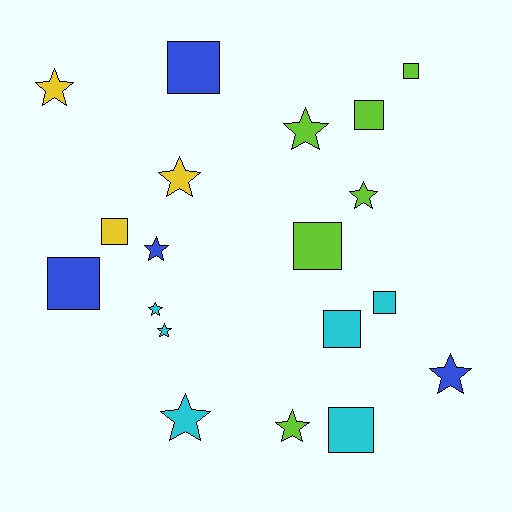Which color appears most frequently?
Cyan, with 6 objects.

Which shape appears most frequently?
Star, with 10 objects.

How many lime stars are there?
There are 3 lime stars.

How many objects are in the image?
There are 19 objects.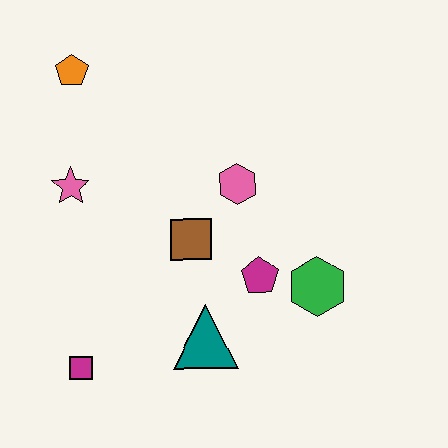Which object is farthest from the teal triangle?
The orange pentagon is farthest from the teal triangle.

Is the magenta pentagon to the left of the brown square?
No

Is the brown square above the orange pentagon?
No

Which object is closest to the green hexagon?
The magenta pentagon is closest to the green hexagon.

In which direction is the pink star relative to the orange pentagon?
The pink star is below the orange pentagon.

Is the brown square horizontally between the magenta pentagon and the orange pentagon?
Yes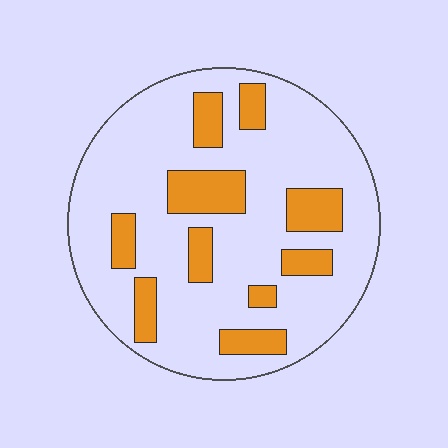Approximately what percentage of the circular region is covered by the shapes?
Approximately 20%.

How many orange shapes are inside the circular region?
10.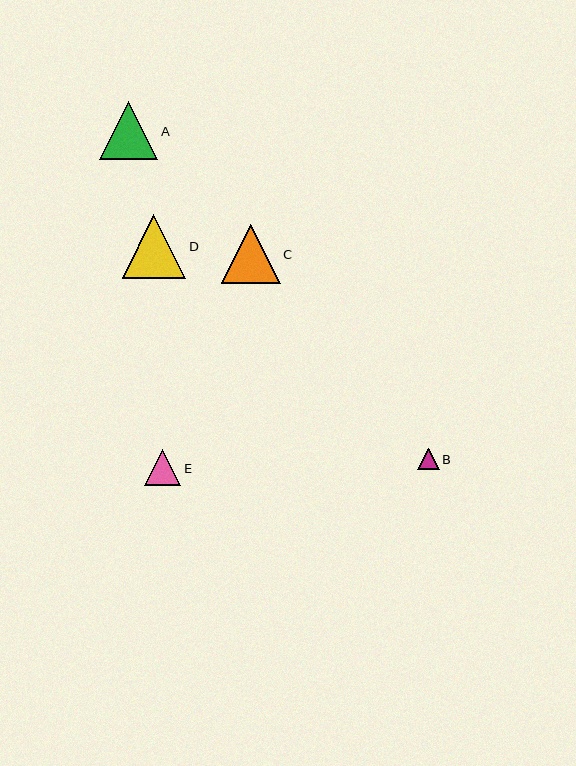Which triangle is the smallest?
Triangle B is the smallest with a size of approximately 21 pixels.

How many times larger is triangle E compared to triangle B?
Triangle E is approximately 1.7 times the size of triangle B.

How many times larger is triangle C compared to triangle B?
Triangle C is approximately 2.7 times the size of triangle B.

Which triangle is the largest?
Triangle D is the largest with a size of approximately 64 pixels.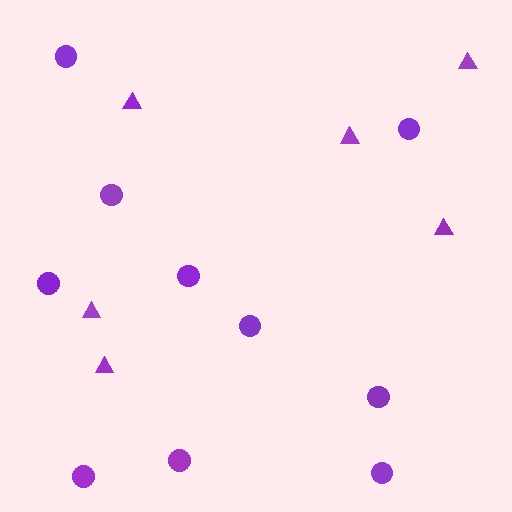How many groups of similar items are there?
There are 2 groups: one group of triangles (6) and one group of circles (10).